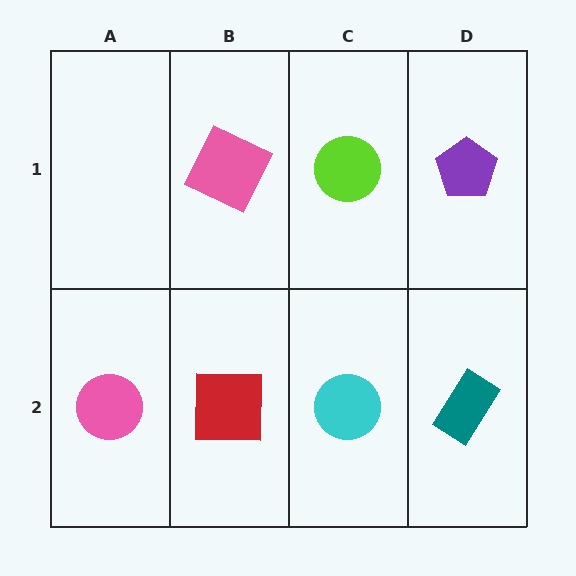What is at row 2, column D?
A teal rectangle.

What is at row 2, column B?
A red square.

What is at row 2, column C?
A cyan circle.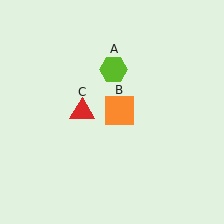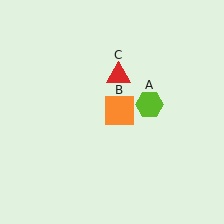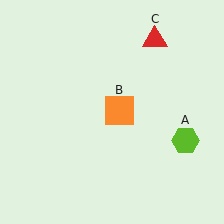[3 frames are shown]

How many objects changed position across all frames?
2 objects changed position: lime hexagon (object A), red triangle (object C).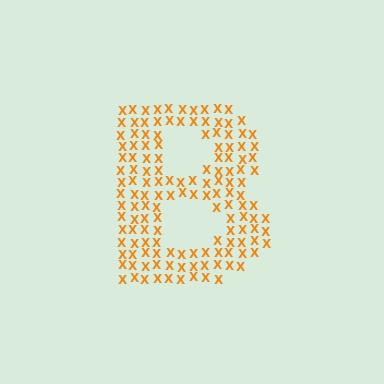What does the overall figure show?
The overall figure shows the letter B.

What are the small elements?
The small elements are letter X's.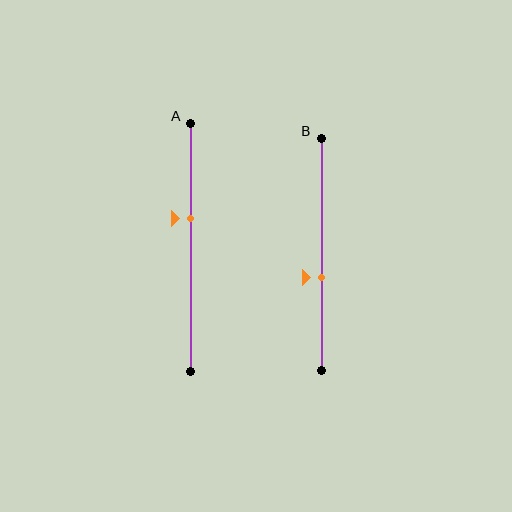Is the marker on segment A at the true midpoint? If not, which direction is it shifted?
No, the marker on segment A is shifted upward by about 12% of the segment length.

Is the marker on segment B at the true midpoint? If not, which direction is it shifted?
No, the marker on segment B is shifted downward by about 10% of the segment length.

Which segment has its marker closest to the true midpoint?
Segment B has its marker closest to the true midpoint.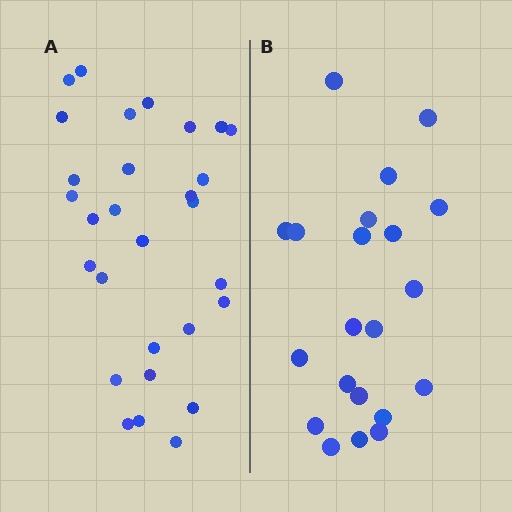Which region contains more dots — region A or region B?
Region A (the left region) has more dots.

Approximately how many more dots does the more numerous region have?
Region A has roughly 8 or so more dots than region B.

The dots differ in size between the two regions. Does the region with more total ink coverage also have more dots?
No. Region B has more total ink coverage because its dots are larger, but region A actually contains more individual dots. Total area can be misleading — the number of items is what matters here.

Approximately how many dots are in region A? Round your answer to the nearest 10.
About 30 dots. (The exact count is 29, which rounds to 30.)